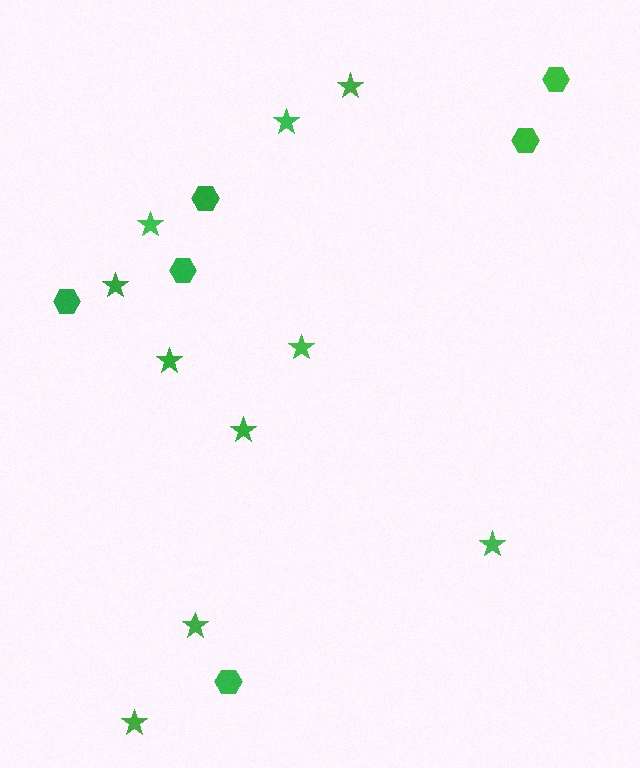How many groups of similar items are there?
There are 2 groups: one group of stars (10) and one group of hexagons (6).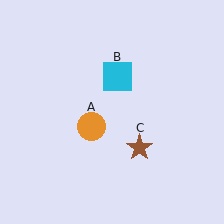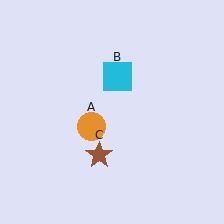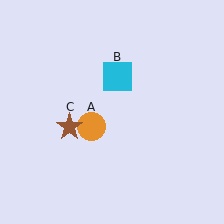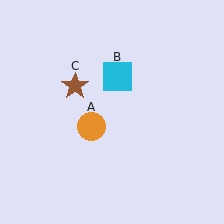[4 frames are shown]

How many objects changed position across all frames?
1 object changed position: brown star (object C).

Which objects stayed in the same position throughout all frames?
Orange circle (object A) and cyan square (object B) remained stationary.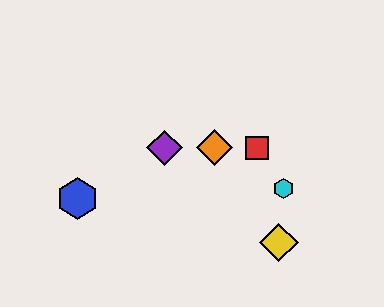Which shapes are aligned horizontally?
The red square, the green diamond, the purple diamond, the orange diamond are aligned horizontally.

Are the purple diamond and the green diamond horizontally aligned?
Yes, both are at y≈148.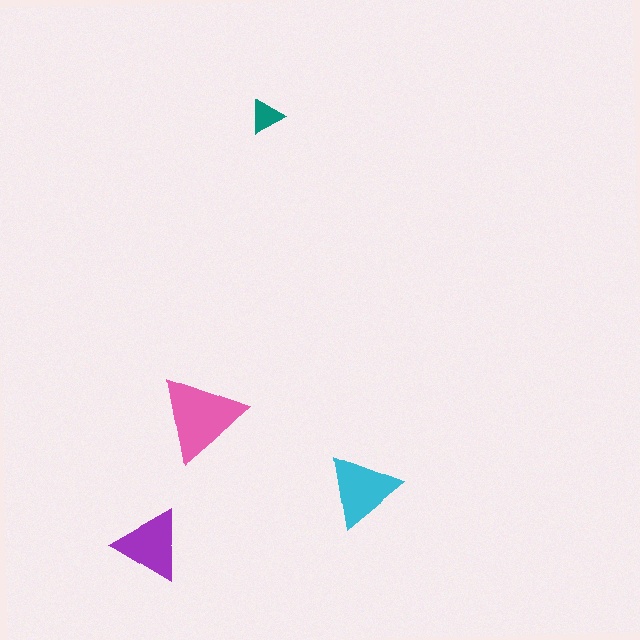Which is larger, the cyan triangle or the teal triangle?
The cyan one.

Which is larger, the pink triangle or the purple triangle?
The pink one.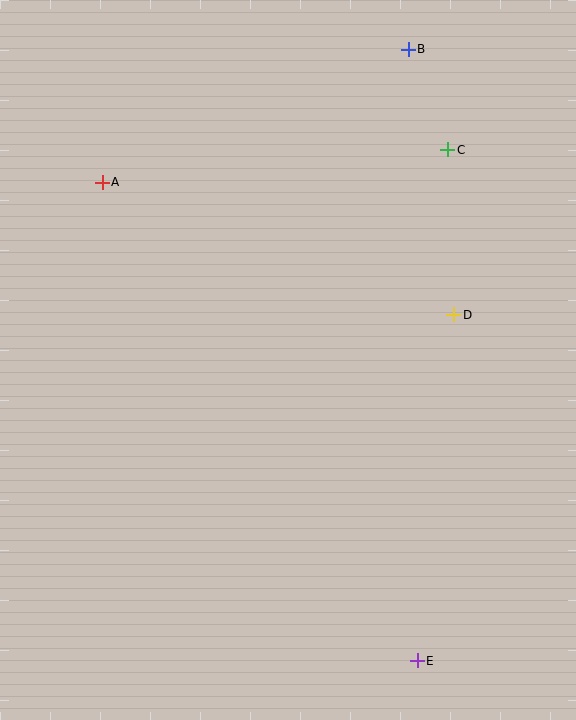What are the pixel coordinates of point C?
Point C is at (448, 150).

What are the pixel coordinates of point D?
Point D is at (454, 315).